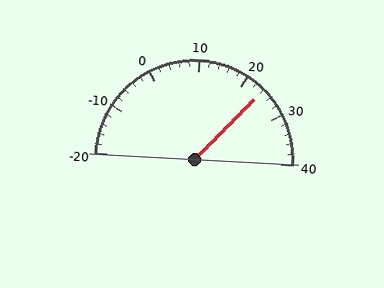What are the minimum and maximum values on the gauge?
The gauge ranges from -20 to 40.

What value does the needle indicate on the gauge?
The needle indicates approximately 24.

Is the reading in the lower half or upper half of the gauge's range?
The reading is in the upper half of the range (-20 to 40).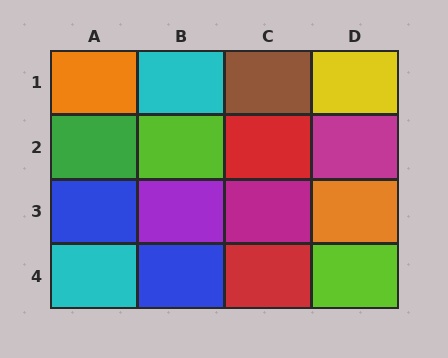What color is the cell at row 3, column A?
Blue.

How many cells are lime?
2 cells are lime.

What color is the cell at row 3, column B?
Purple.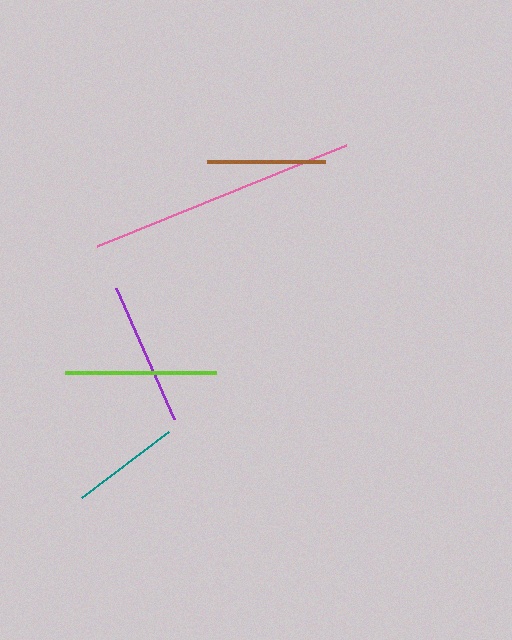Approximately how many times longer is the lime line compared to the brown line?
The lime line is approximately 1.3 times the length of the brown line.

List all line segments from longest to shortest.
From longest to shortest: pink, lime, purple, brown, teal.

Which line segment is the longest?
The pink line is the longest at approximately 269 pixels.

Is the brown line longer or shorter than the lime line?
The lime line is longer than the brown line.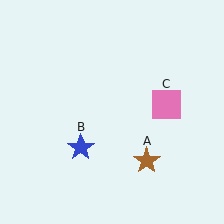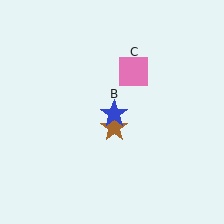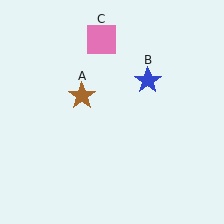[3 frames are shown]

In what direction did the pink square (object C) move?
The pink square (object C) moved up and to the left.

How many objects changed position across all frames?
3 objects changed position: brown star (object A), blue star (object B), pink square (object C).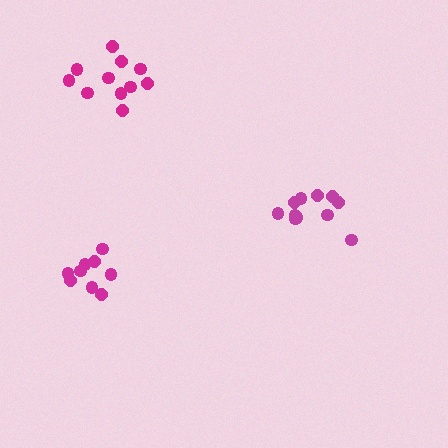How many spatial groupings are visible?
There are 3 spatial groupings.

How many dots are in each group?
Group 1: 11 dots, Group 2: 11 dots, Group 3: 9 dots (31 total).